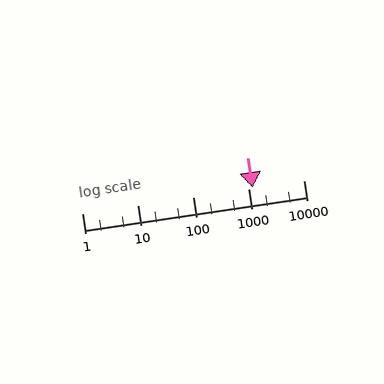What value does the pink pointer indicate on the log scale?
The pointer indicates approximately 1200.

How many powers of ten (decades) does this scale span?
The scale spans 4 decades, from 1 to 10000.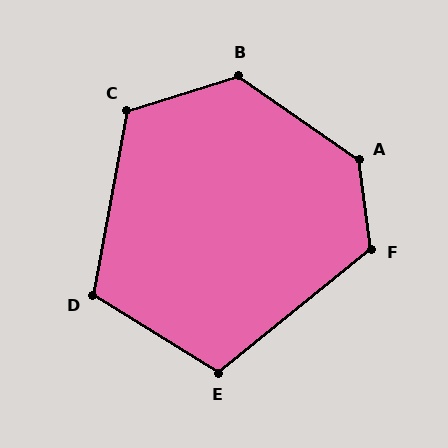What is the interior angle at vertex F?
Approximately 121 degrees (obtuse).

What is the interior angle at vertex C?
Approximately 118 degrees (obtuse).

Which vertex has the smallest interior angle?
E, at approximately 109 degrees.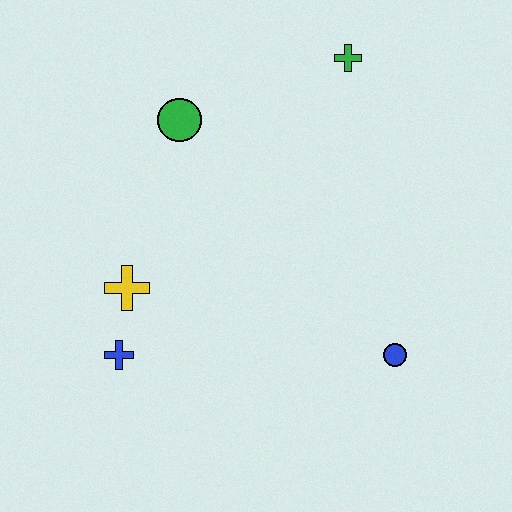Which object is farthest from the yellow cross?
The green cross is farthest from the yellow cross.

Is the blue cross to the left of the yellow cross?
Yes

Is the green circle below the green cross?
Yes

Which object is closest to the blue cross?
The yellow cross is closest to the blue cross.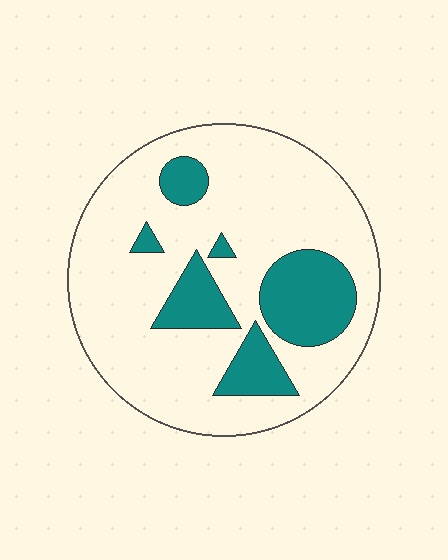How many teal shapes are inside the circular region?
6.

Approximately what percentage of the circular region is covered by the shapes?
Approximately 25%.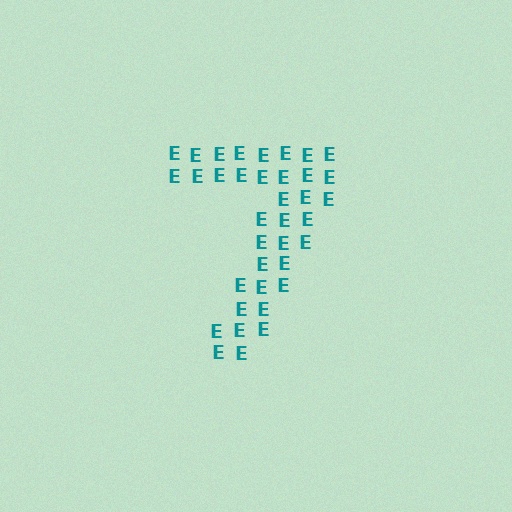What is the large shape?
The large shape is the digit 7.